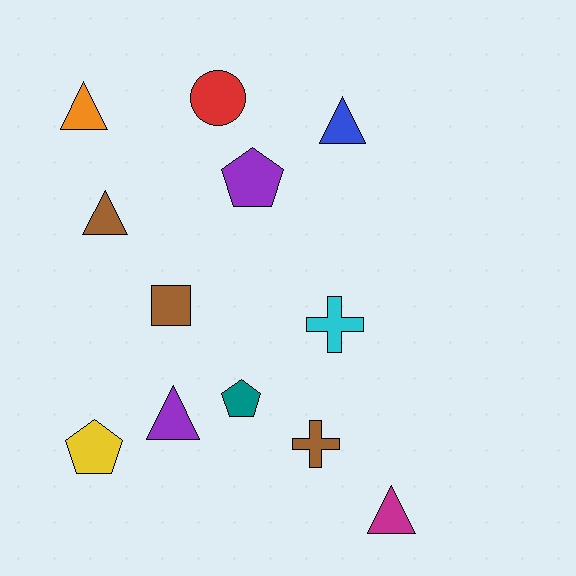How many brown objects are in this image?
There are 3 brown objects.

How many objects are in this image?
There are 12 objects.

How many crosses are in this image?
There are 2 crosses.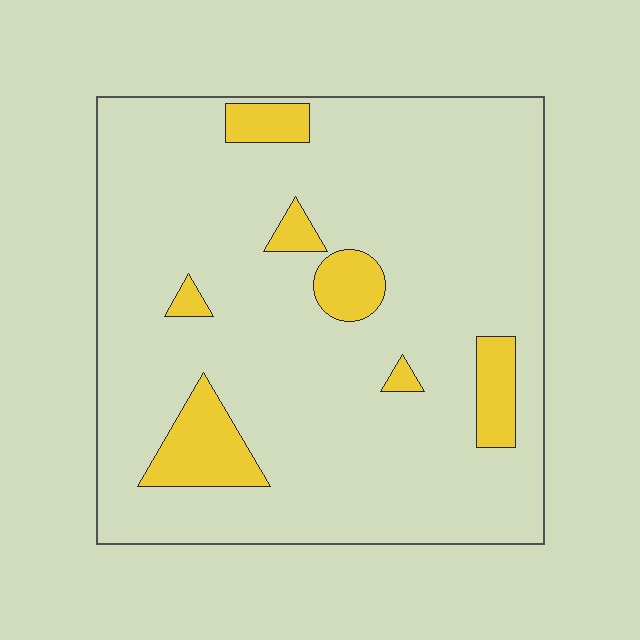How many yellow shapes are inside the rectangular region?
7.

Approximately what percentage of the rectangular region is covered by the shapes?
Approximately 10%.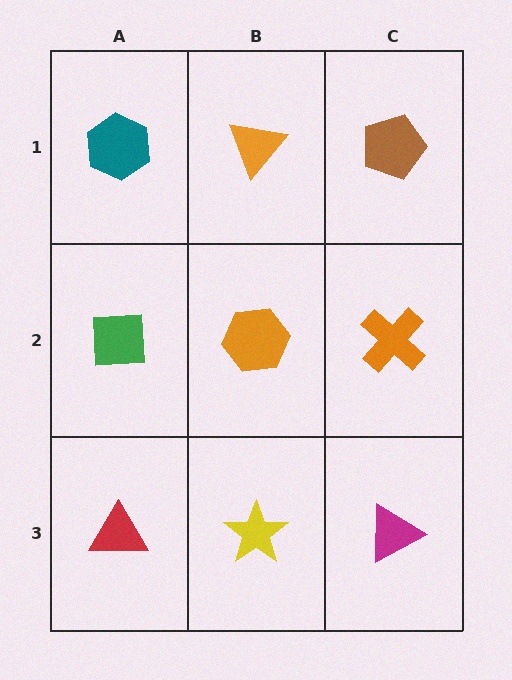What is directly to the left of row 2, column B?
A green square.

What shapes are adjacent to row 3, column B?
An orange hexagon (row 2, column B), a red triangle (row 3, column A), a magenta triangle (row 3, column C).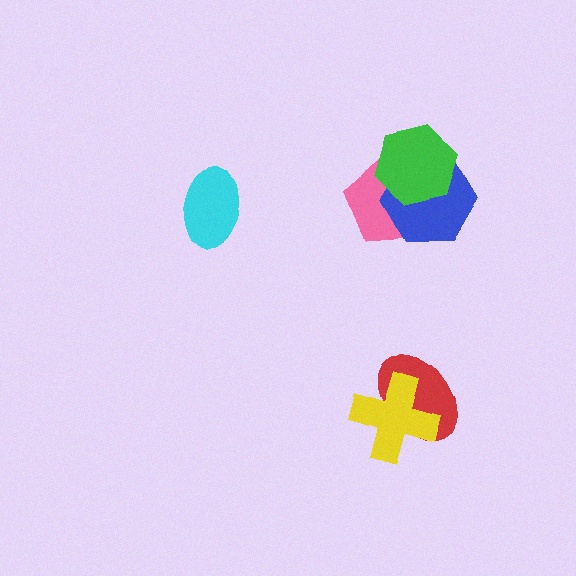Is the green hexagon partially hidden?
No, no other shape covers it.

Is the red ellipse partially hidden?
Yes, it is partially covered by another shape.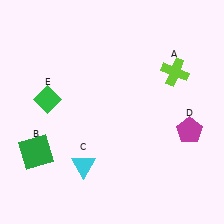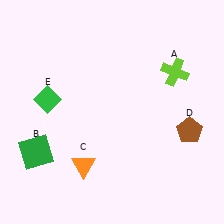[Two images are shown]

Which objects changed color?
C changed from cyan to orange. D changed from magenta to brown.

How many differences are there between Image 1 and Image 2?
There are 2 differences between the two images.